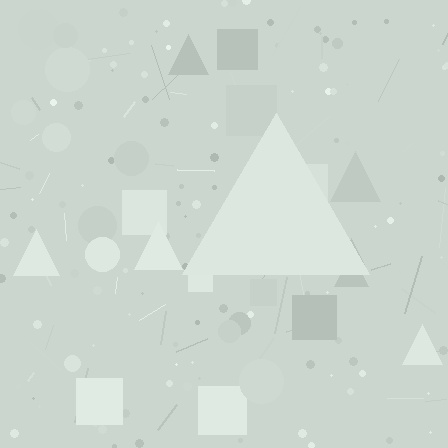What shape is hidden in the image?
A triangle is hidden in the image.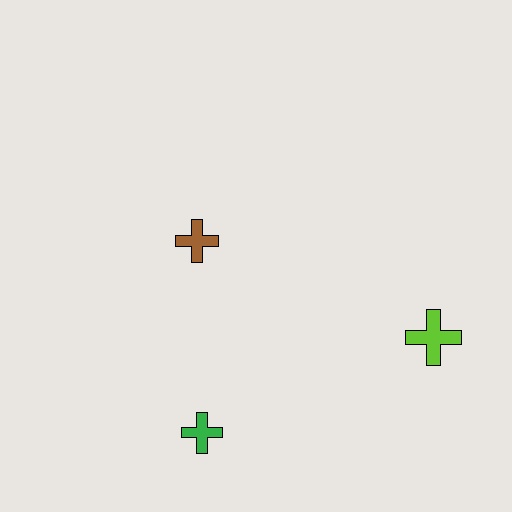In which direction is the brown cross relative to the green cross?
The brown cross is above the green cross.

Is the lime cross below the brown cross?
Yes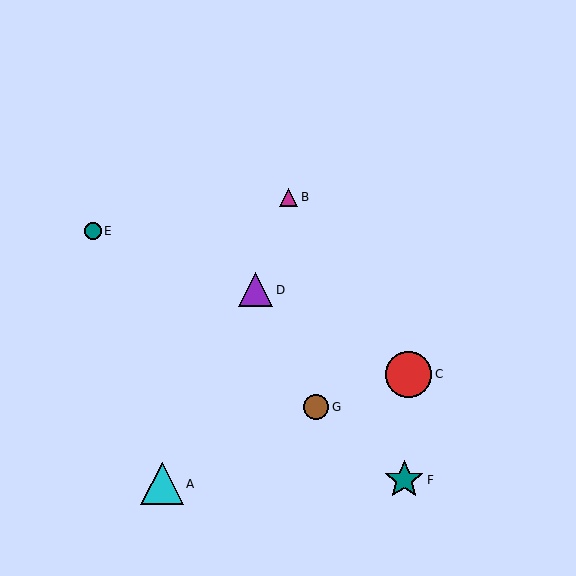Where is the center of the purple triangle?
The center of the purple triangle is at (256, 290).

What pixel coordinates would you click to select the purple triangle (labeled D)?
Click at (256, 290) to select the purple triangle D.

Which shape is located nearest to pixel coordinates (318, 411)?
The brown circle (labeled G) at (316, 407) is nearest to that location.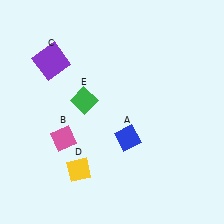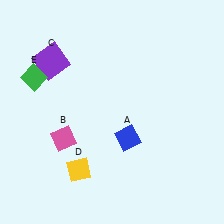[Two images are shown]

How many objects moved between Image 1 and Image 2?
1 object moved between the two images.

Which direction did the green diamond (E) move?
The green diamond (E) moved left.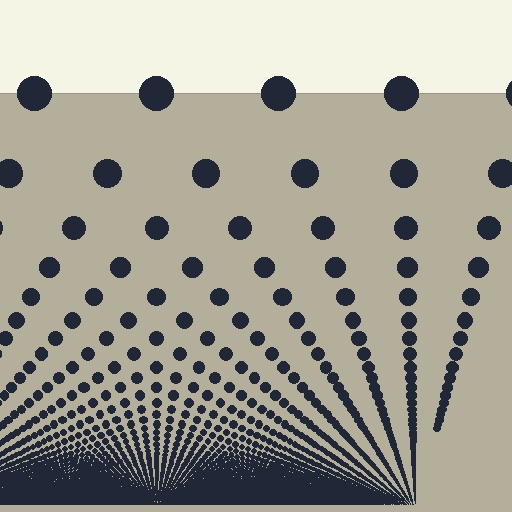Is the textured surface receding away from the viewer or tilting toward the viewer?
The surface appears to tilt toward the viewer. Texture elements get larger and sparser toward the top.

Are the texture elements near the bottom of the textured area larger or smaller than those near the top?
Smaller. The gradient is inverted — elements near the bottom are smaller and denser.